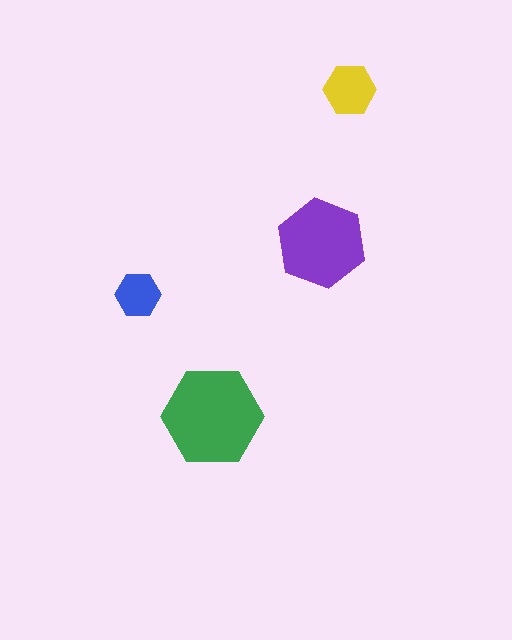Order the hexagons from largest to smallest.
the green one, the purple one, the yellow one, the blue one.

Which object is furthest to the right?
The yellow hexagon is rightmost.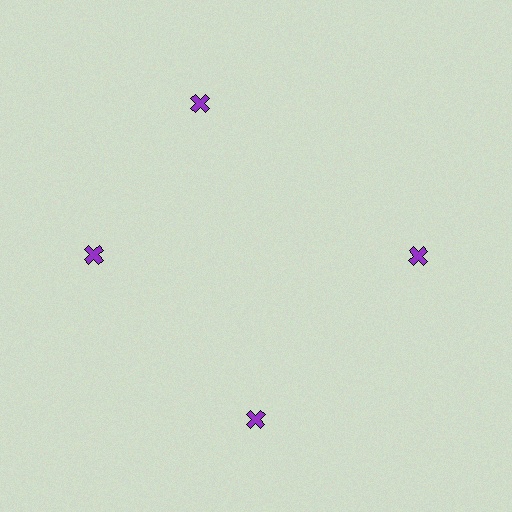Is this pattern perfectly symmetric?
No. The 4 purple crosses are arranged in a ring, but one element near the 12 o'clock position is rotated out of alignment along the ring, breaking the 4-fold rotational symmetry.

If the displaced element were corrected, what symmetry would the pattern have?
It would have 4-fold rotational symmetry — the pattern would map onto itself every 90 degrees.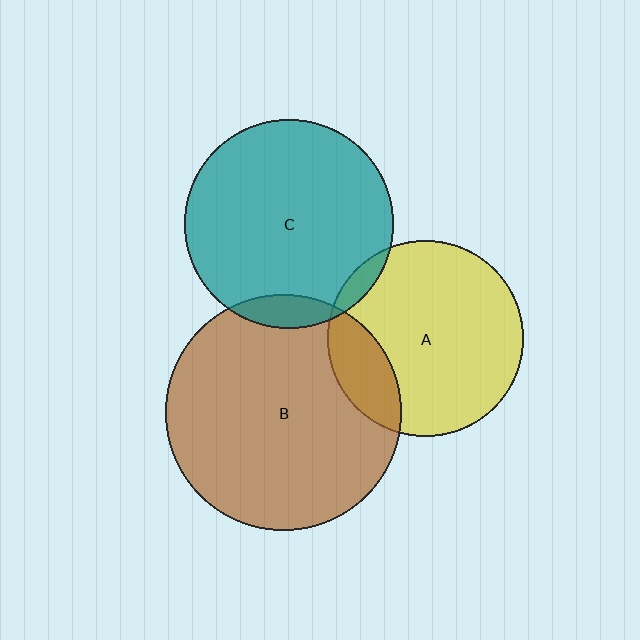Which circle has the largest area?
Circle B (brown).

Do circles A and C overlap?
Yes.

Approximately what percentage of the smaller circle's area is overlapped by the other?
Approximately 5%.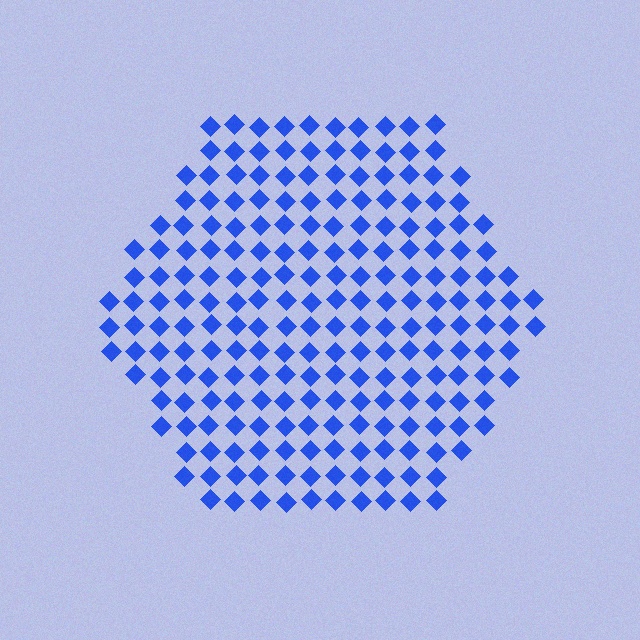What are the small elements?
The small elements are diamonds.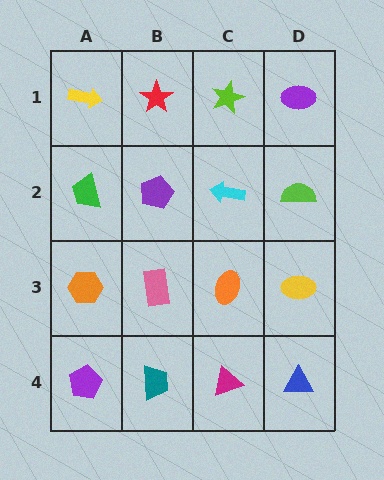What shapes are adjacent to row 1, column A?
A green trapezoid (row 2, column A), a red star (row 1, column B).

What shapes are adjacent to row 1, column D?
A lime semicircle (row 2, column D), a lime star (row 1, column C).